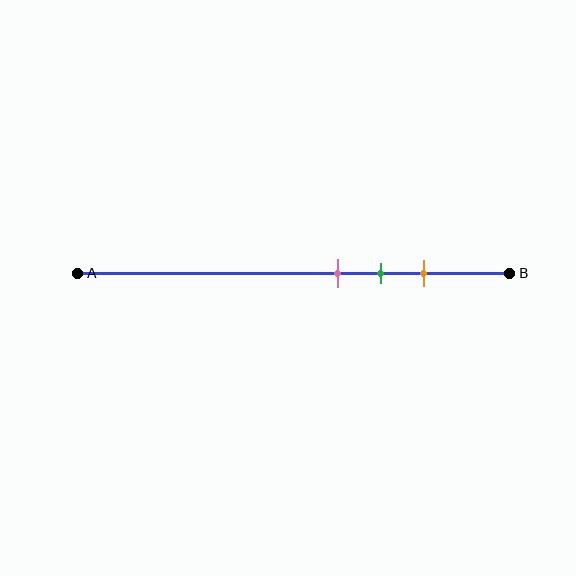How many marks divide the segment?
There are 3 marks dividing the segment.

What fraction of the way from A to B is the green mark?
The green mark is approximately 70% (0.7) of the way from A to B.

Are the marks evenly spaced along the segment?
Yes, the marks are approximately evenly spaced.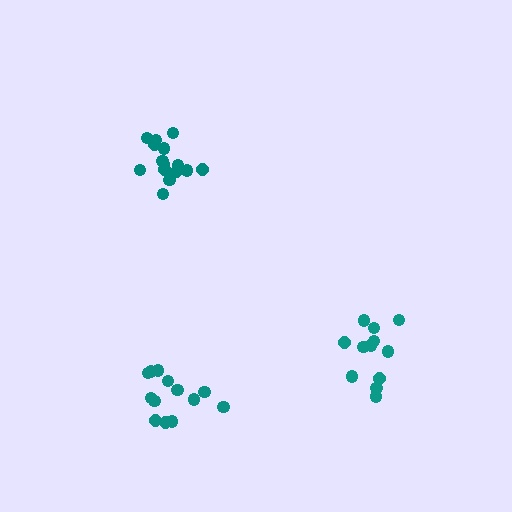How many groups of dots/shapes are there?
There are 3 groups.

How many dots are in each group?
Group 1: 12 dots, Group 2: 16 dots, Group 3: 13 dots (41 total).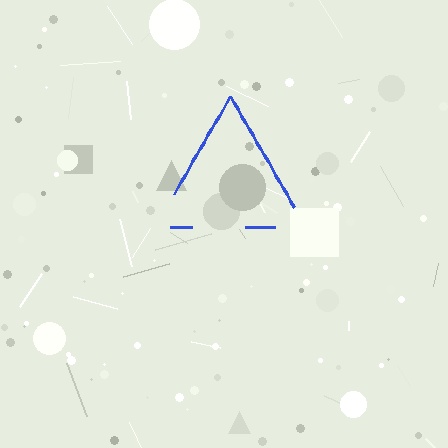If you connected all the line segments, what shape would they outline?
They would outline a triangle.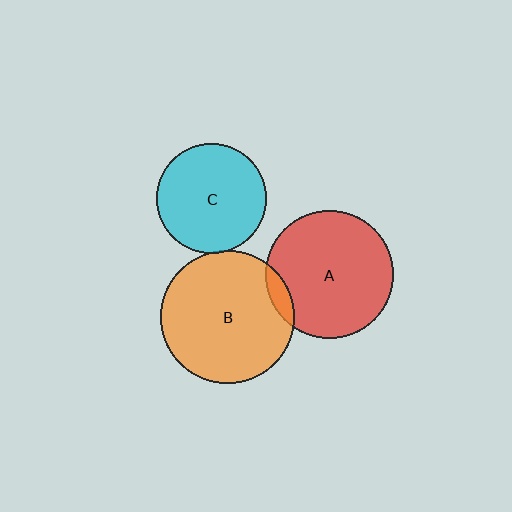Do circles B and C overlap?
Yes.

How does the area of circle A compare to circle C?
Approximately 1.4 times.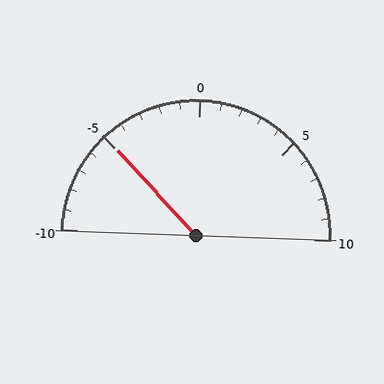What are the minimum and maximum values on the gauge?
The gauge ranges from -10 to 10.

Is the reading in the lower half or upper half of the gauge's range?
The reading is in the lower half of the range (-10 to 10).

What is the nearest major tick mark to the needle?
The nearest major tick mark is -5.